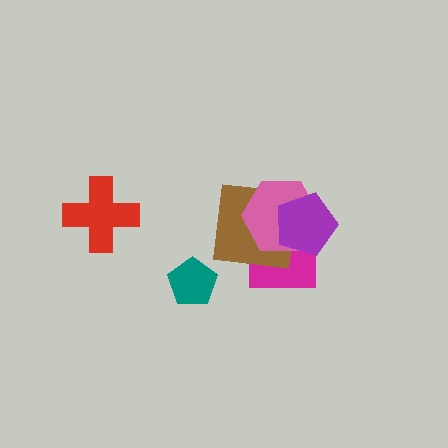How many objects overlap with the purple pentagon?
3 objects overlap with the purple pentagon.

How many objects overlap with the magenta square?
3 objects overlap with the magenta square.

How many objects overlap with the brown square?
3 objects overlap with the brown square.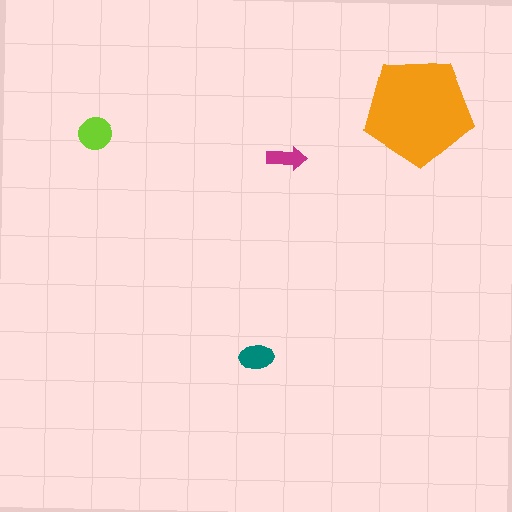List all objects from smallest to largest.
The magenta arrow, the teal ellipse, the lime circle, the orange pentagon.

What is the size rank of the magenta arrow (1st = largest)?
4th.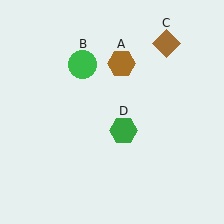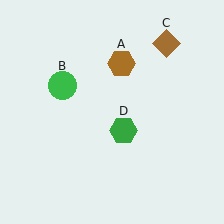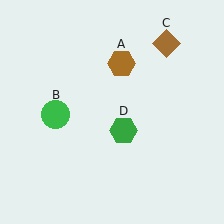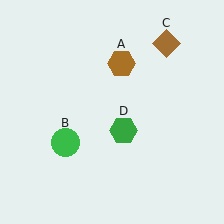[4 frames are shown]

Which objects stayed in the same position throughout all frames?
Brown hexagon (object A) and brown diamond (object C) and green hexagon (object D) remained stationary.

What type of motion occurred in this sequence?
The green circle (object B) rotated counterclockwise around the center of the scene.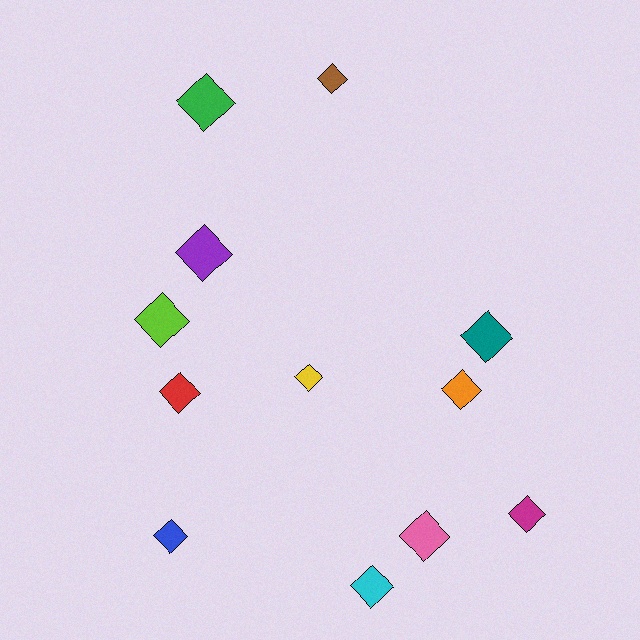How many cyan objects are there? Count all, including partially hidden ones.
There is 1 cyan object.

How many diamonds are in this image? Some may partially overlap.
There are 12 diamonds.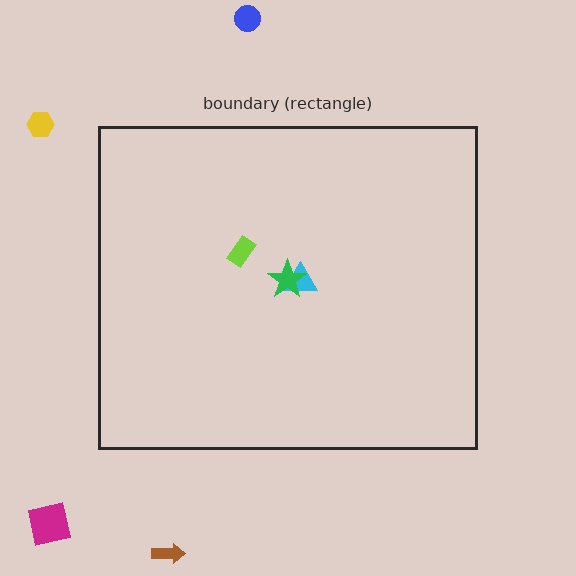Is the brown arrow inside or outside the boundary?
Outside.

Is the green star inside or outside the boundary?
Inside.